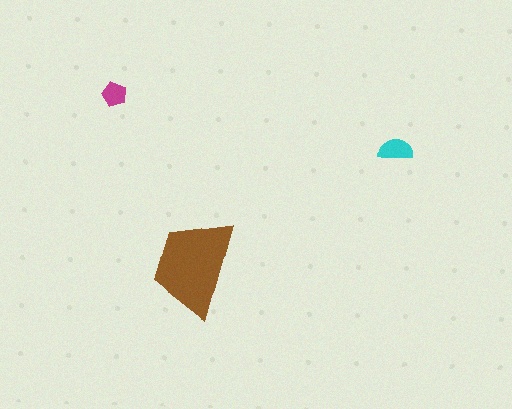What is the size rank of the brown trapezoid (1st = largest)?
1st.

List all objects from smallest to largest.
The magenta pentagon, the cyan semicircle, the brown trapezoid.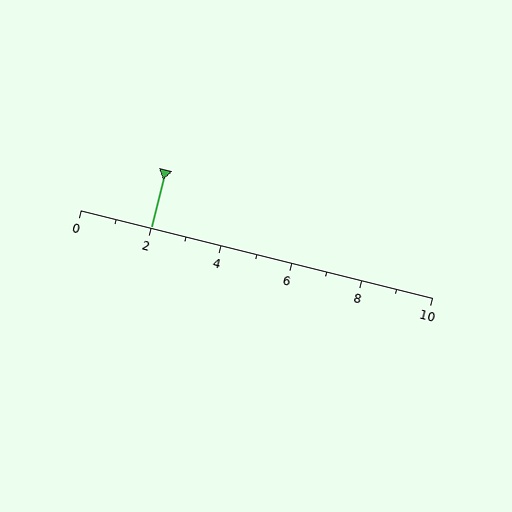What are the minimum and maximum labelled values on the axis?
The axis runs from 0 to 10.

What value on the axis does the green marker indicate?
The marker indicates approximately 2.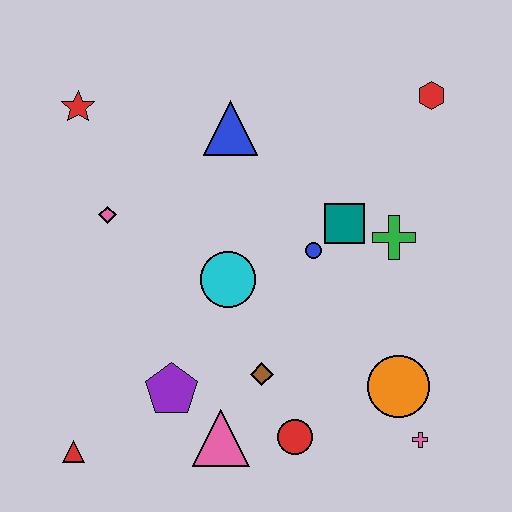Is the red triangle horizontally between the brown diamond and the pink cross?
No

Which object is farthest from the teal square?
The red triangle is farthest from the teal square.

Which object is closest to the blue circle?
The teal square is closest to the blue circle.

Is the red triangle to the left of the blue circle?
Yes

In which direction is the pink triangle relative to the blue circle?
The pink triangle is below the blue circle.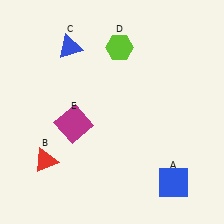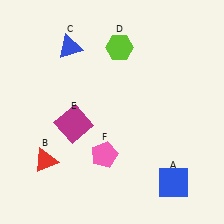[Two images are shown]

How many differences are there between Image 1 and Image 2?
There is 1 difference between the two images.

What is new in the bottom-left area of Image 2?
A pink pentagon (F) was added in the bottom-left area of Image 2.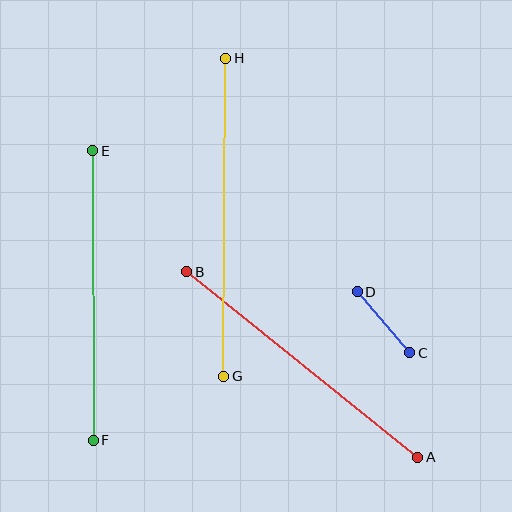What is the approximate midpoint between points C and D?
The midpoint is at approximately (384, 322) pixels.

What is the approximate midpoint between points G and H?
The midpoint is at approximately (225, 217) pixels.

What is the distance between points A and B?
The distance is approximately 296 pixels.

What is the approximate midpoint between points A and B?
The midpoint is at approximately (302, 364) pixels.